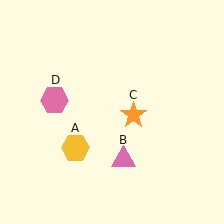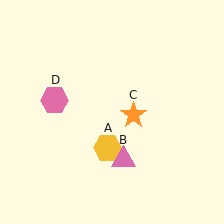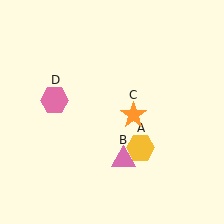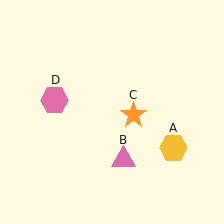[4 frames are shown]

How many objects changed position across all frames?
1 object changed position: yellow hexagon (object A).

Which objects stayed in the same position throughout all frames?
Pink triangle (object B) and orange star (object C) and pink hexagon (object D) remained stationary.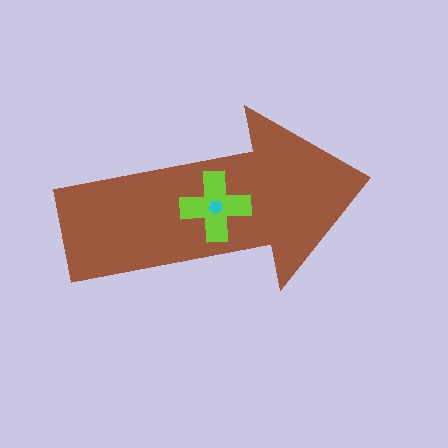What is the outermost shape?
The brown arrow.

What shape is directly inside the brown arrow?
The lime cross.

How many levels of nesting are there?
3.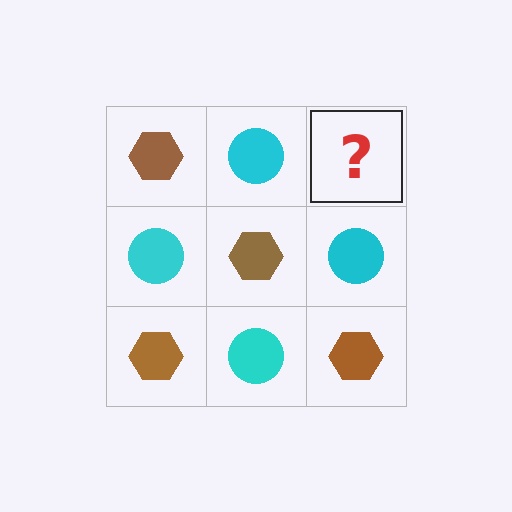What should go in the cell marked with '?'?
The missing cell should contain a brown hexagon.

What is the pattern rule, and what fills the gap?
The rule is that it alternates brown hexagon and cyan circle in a checkerboard pattern. The gap should be filled with a brown hexagon.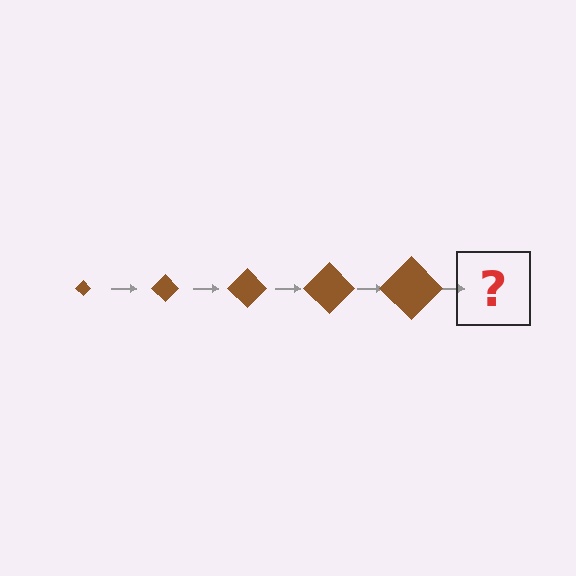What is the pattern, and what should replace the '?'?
The pattern is that the diamond gets progressively larger each step. The '?' should be a brown diamond, larger than the previous one.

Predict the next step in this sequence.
The next step is a brown diamond, larger than the previous one.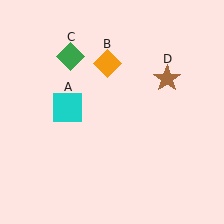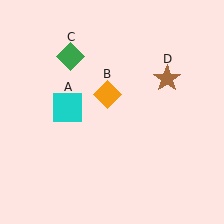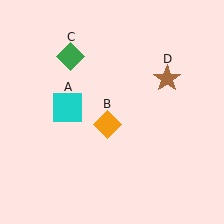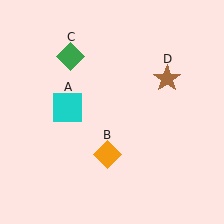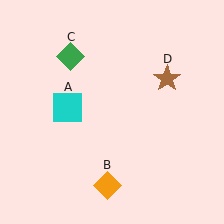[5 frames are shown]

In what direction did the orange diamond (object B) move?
The orange diamond (object B) moved down.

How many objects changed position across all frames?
1 object changed position: orange diamond (object B).